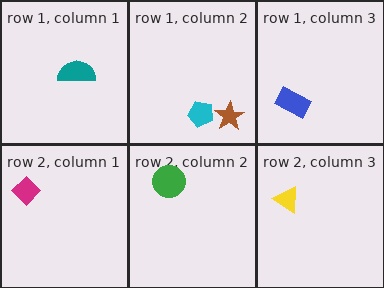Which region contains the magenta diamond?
The row 2, column 1 region.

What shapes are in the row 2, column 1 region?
The magenta diamond.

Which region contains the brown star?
The row 1, column 2 region.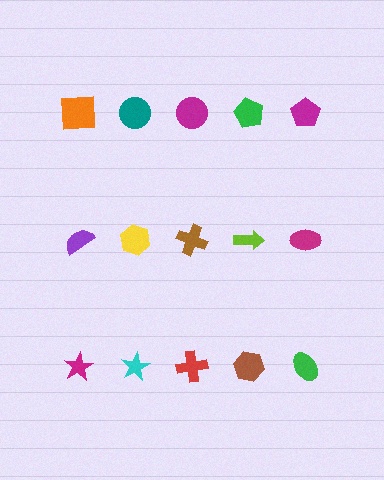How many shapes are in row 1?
5 shapes.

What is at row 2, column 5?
A magenta ellipse.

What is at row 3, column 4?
A brown hexagon.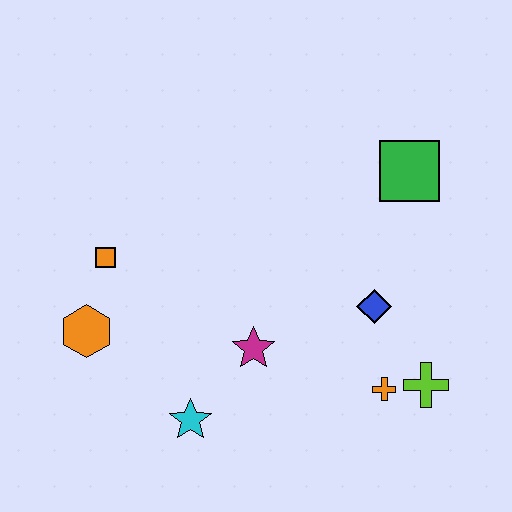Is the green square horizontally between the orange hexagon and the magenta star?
No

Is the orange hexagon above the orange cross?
Yes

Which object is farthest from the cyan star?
The green square is farthest from the cyan star.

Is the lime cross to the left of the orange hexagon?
No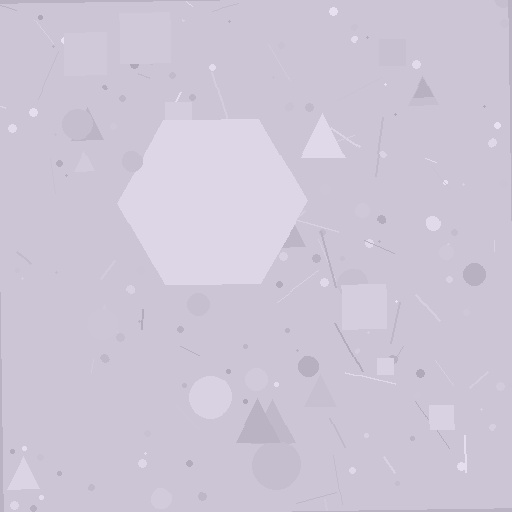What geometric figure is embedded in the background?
A hexagon is embedded in the background.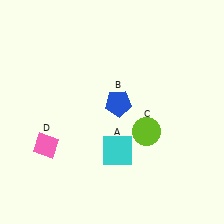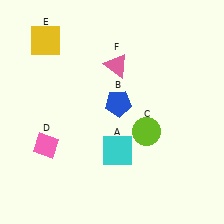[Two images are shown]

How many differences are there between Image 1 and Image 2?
There are 2 differences between the two images.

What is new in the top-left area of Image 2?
A yellow square (E) was added in the top-left area of Image 2.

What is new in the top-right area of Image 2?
A pink triangle (F) was added in the top-right area of Image 2.